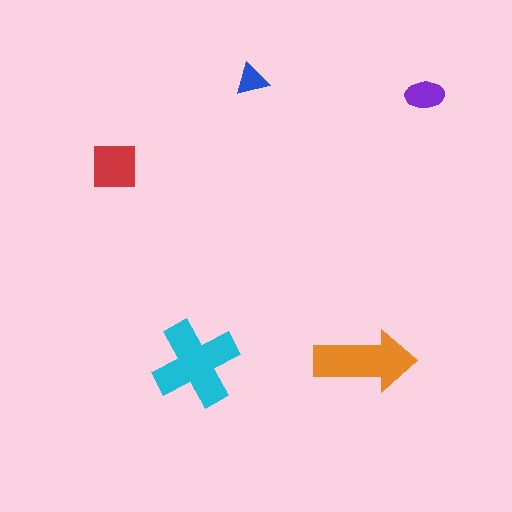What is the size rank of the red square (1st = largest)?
3rd.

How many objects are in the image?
There are 5 objects in the image.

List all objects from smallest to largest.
The blue triangle, the purple ellipse, the red square, the orange arrow, the cyan cross.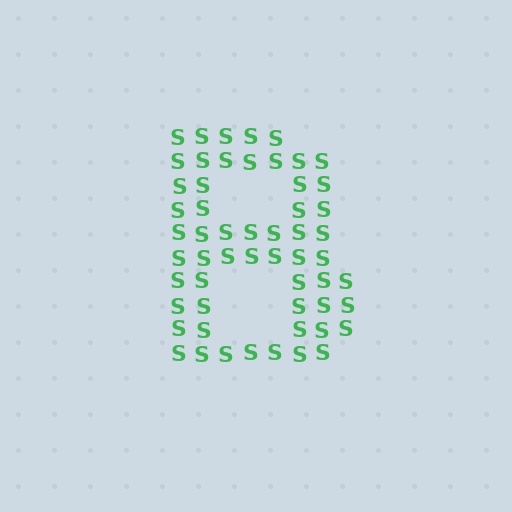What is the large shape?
The large shape is the letter B.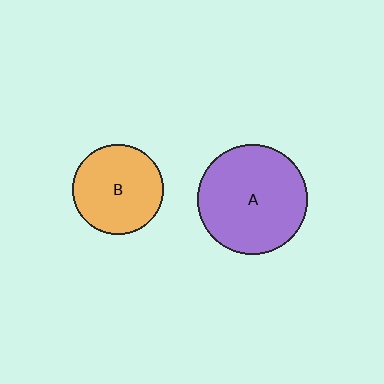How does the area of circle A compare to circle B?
Approximately 1.5 times.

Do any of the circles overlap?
No, none of the circles overlap.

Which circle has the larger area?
Circle A (purple).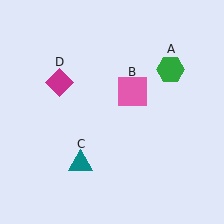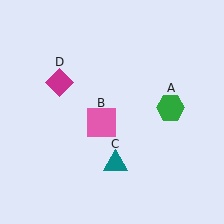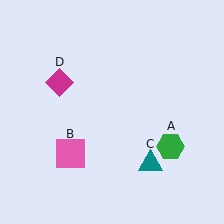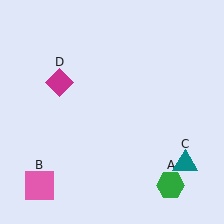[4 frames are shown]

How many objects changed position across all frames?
3 objects changed position: green hexagon (object A), pink square (object B), teal triangle (object C).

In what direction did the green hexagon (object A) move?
The green hexagon (object A) moved down.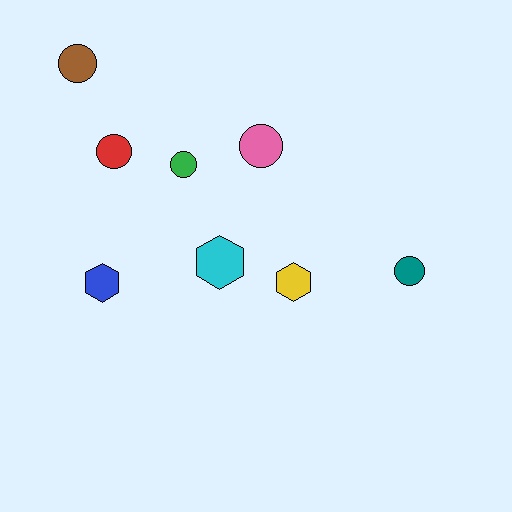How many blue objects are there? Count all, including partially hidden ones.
There is 1 blue object.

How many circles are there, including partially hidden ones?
There are 5 circles.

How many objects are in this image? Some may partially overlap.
There are 8 objects.